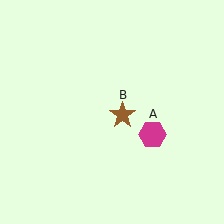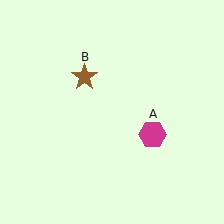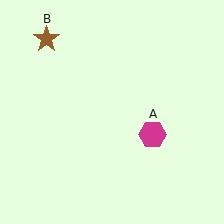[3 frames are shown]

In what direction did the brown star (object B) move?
The brown star (object B) moved up and to the left.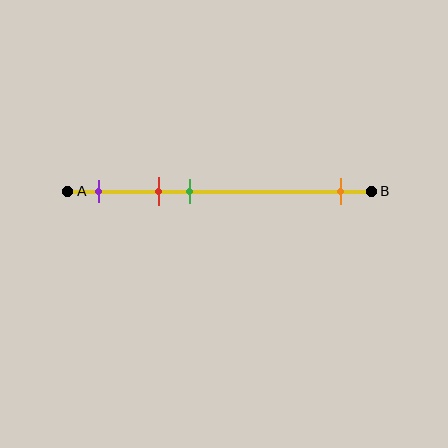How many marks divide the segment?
There are 4 marks dividing the segment.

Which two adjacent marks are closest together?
The red and green marks are the closest adjacent pair.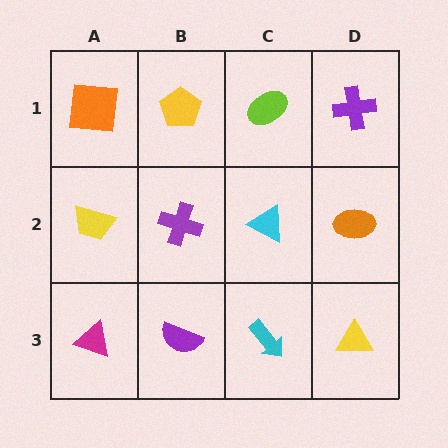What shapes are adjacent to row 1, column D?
An orange ellipse (row 2, column D), a lime ellipse (row 1, column C).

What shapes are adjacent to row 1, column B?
A purple cross (row 2, column B), an orange square (row 1, column A), a lime ellipse (row 1, column C).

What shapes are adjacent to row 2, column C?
A lime ellipse (row 1, column C), a cyan arrow (row 3, column C), a purple cross (row 2, column B), an orange ellipse (row 2, column D).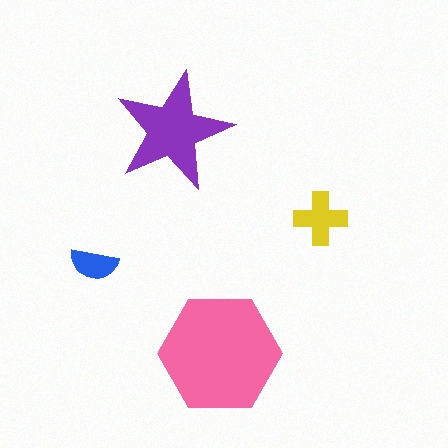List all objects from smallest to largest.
The blue semicircle, the yellow cross, the purple star, the pink hexagon.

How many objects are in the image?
There are 4 objects in the image.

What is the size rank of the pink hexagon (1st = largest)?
1st.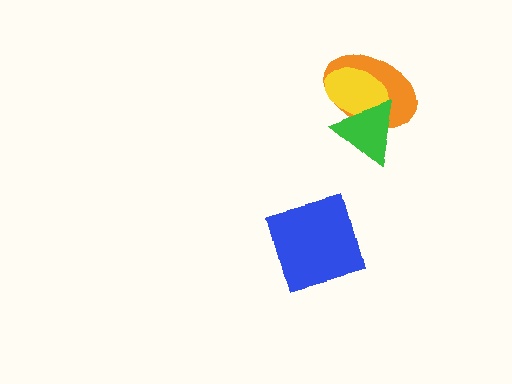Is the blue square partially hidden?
No, no other shape covers it.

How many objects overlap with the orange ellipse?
2 objects overlap with the orange ellipse.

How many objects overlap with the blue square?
0 objects overlap with the blue square.